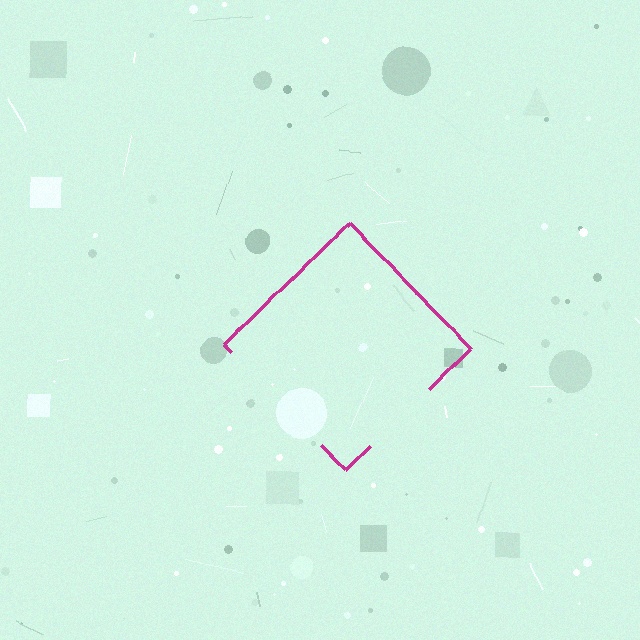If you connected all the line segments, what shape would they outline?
They would outline a diamond.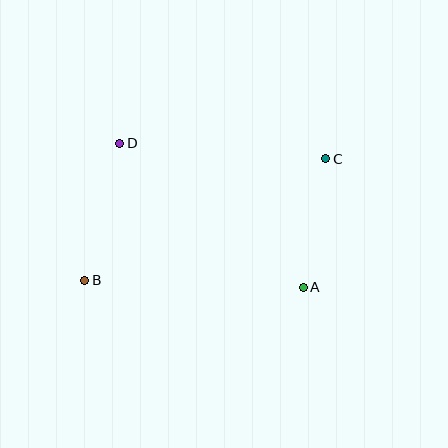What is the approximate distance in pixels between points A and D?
The distance between A and D is approximately 234 pixels.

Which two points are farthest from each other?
Points B and C are farthest from each other.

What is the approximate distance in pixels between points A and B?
The distance between A and B is approximately 219 pixels.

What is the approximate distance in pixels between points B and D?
The distance between B and D is approximately 141 pixels.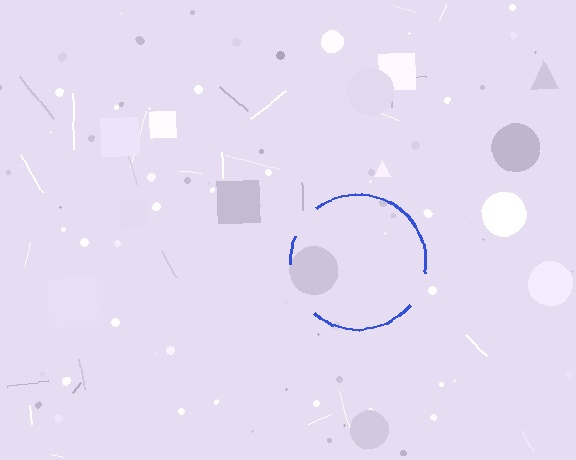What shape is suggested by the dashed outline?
The dashed outline suggests a circle.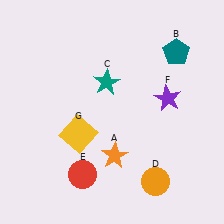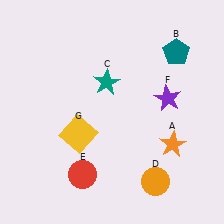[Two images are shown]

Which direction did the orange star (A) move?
The orange star (A) moved right.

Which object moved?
The orange star (A) moved right.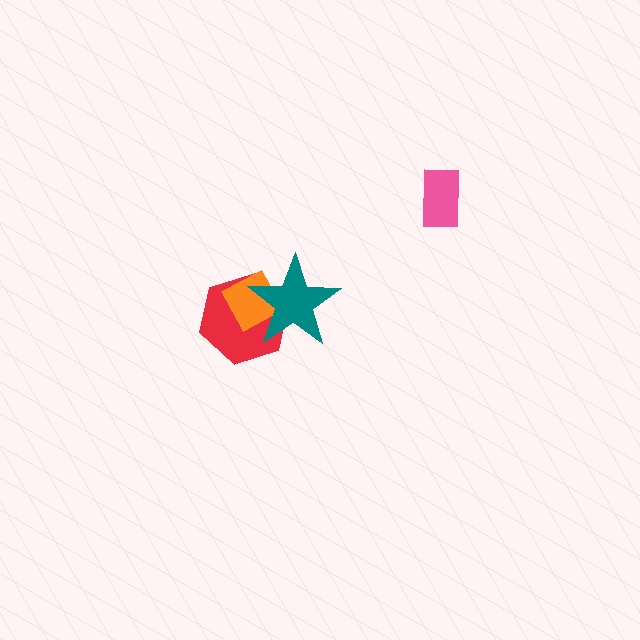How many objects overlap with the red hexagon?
2 objects overlap with the red hexagon.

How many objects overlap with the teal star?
2 objects overlap with the teal star.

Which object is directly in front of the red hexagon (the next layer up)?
The orange diamond is directly in front of the red hexagon.